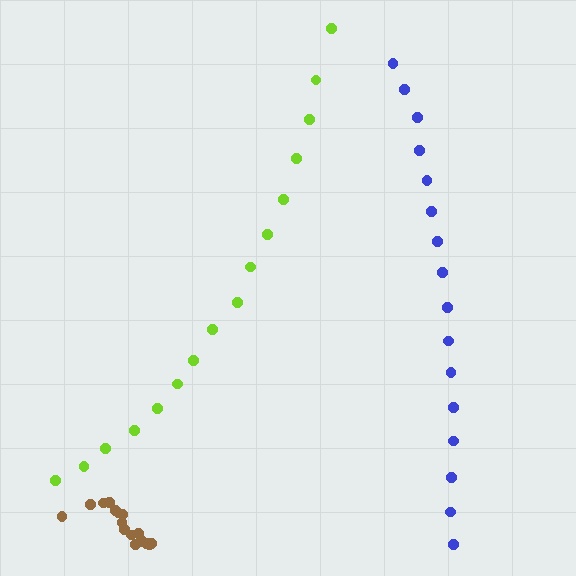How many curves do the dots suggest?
There are 3 distinct paths.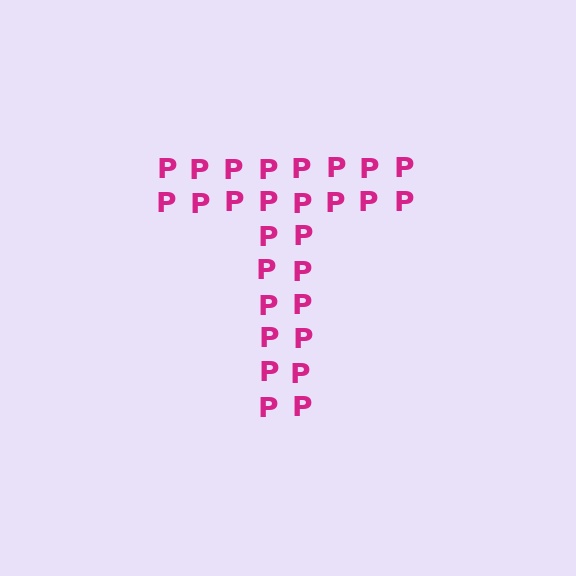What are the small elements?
The small elements are letter P's.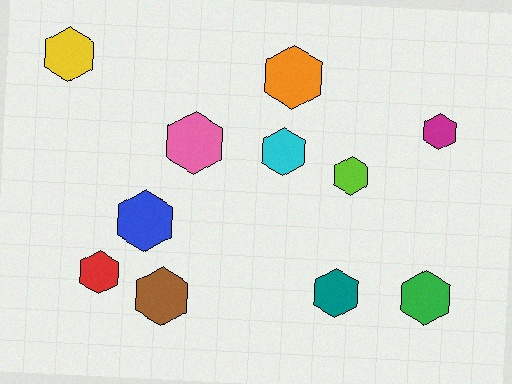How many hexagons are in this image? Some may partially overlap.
There are 11 hexagons.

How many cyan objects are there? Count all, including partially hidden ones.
There is 1 cyan object.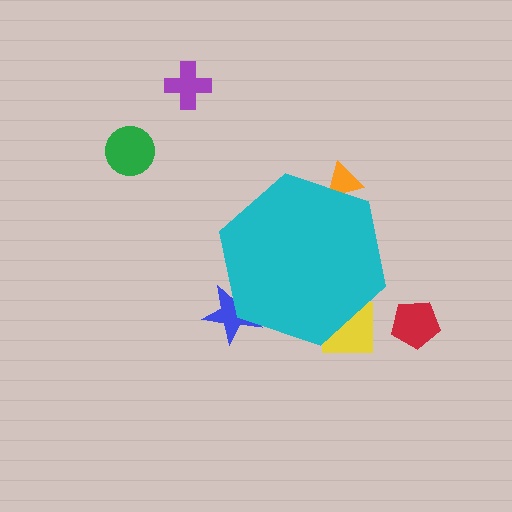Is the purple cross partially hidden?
No, the purple cross is fully visible.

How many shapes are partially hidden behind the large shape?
3 shapes are partially hidden.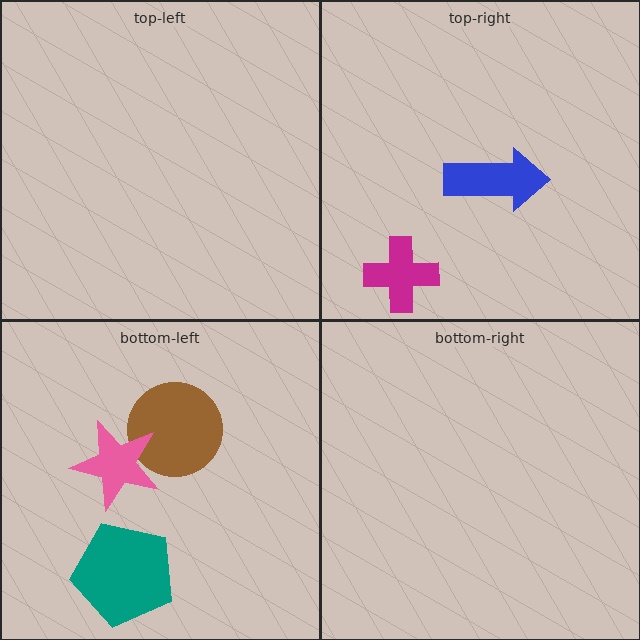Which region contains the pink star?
The bottom-left region.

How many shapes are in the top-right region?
2.